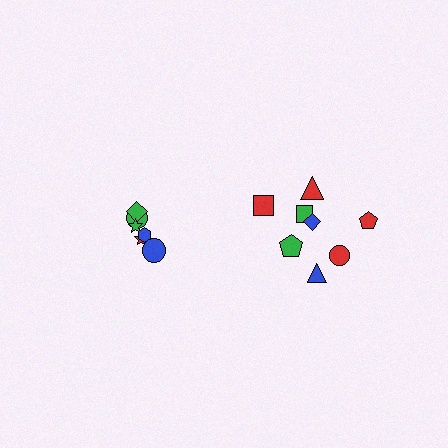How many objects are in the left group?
There are 6 objects.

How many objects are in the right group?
There are 8 objects.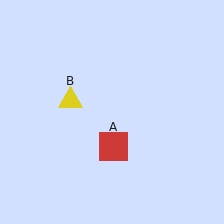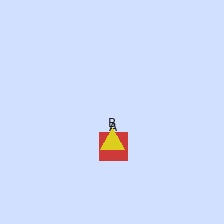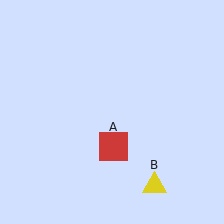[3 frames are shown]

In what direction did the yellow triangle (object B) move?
The yellow triangle (object B) moved down and to the right.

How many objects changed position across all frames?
1 object changed position: yellow triangle (object B).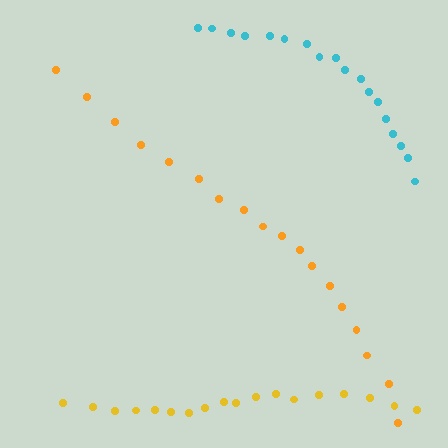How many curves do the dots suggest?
There are 3 distinct paths.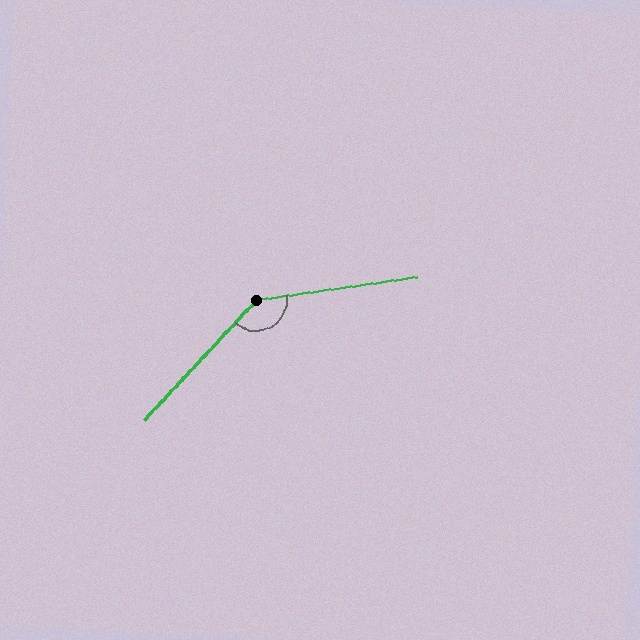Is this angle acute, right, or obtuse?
It is obtuse.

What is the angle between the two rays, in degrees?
Approximately 141 degrees.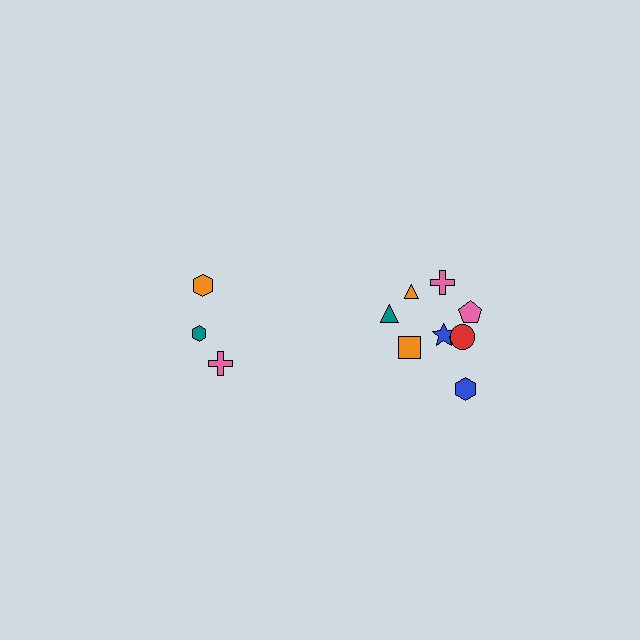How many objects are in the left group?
There are 3 objects.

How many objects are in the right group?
There are 8 objects.